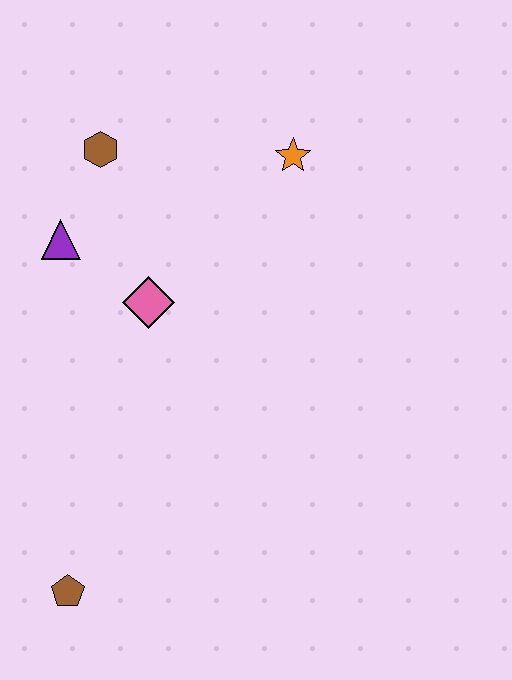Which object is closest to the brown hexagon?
The purple triangle is closest to the brown hexagon.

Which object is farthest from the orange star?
The brown pentagon is farthest from the orange star.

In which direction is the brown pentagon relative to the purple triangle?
The brown pentagon is below the purple triangle.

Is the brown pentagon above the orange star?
No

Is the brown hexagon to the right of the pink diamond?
No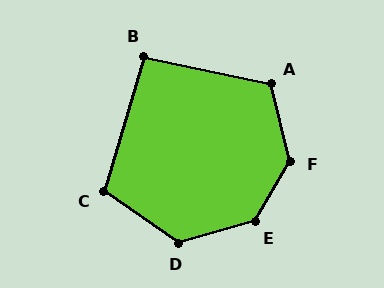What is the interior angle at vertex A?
Approximately 116 degrees (obtuse).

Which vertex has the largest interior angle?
E, at approximately 136 degrees.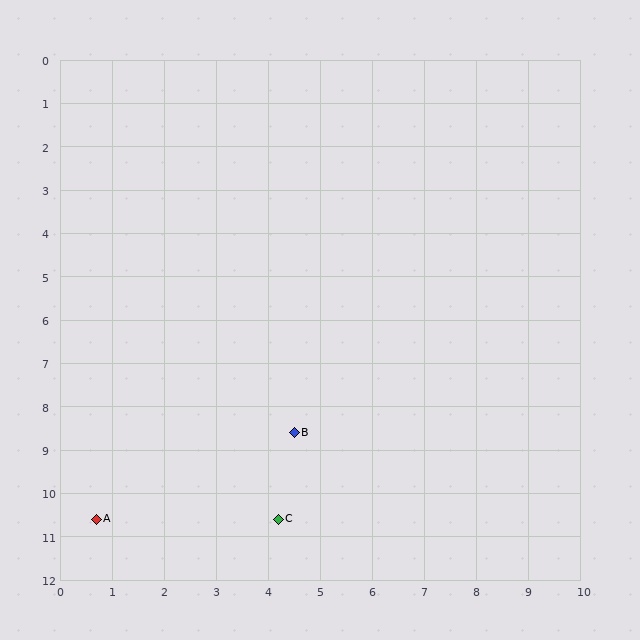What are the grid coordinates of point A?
Point A is at approximately (0.7, 10.6).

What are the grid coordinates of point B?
Point B is at approximately (4.5, 8.6).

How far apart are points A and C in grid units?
Points A and C are about 3.5 grid units apart.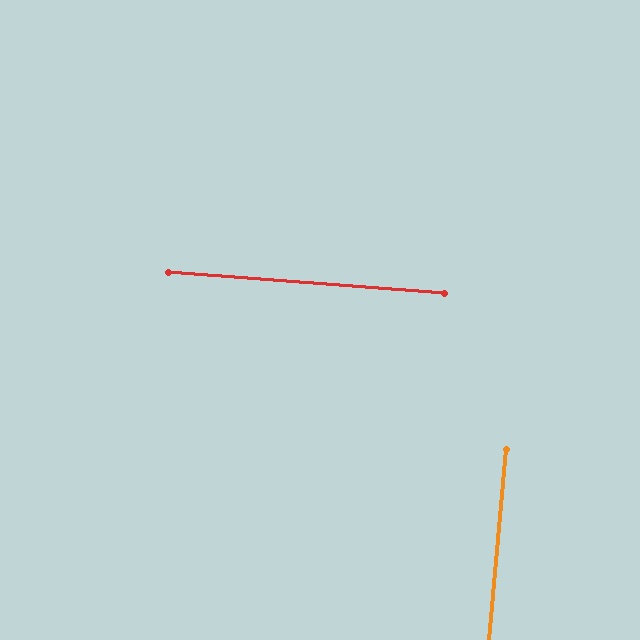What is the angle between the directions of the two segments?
Approximately 89 degrees.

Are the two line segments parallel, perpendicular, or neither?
Perpendicular — they meet at approximately 89°.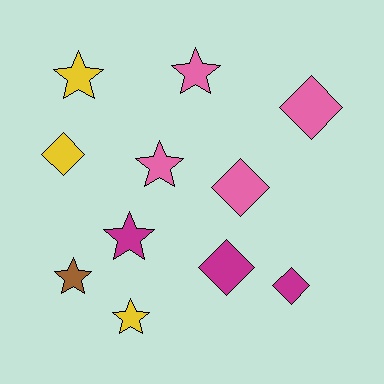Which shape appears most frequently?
Star, with 6 objects.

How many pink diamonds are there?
There are 2 pink diamonds.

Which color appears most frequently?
Pink, with 4 objects.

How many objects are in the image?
There are 11 objects.